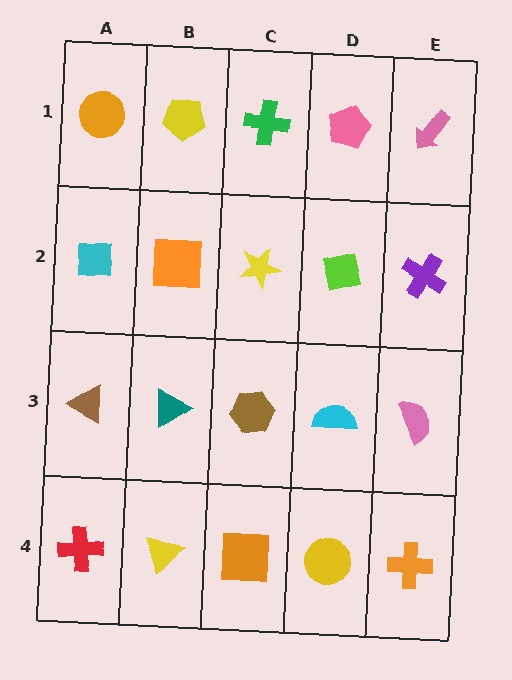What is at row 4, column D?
A yellow circle.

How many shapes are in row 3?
5 shapes.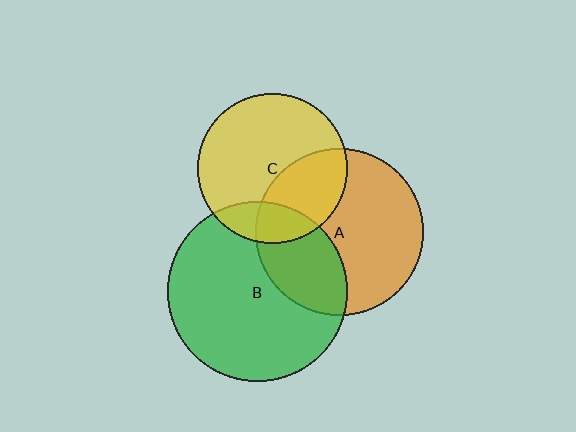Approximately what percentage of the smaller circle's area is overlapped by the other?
Approximately 35%.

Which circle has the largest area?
Circle B (green).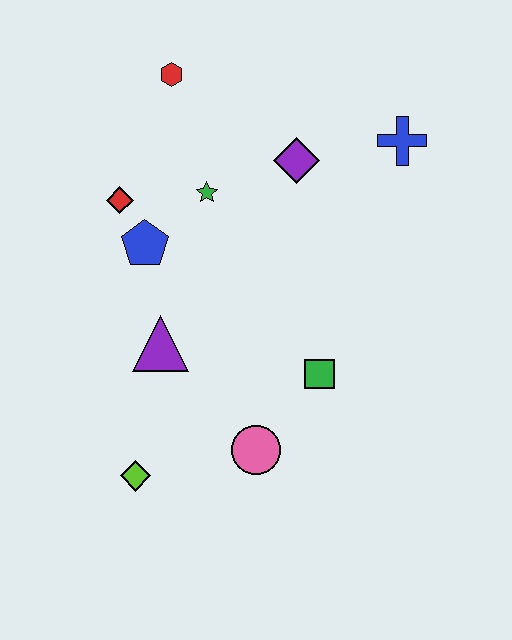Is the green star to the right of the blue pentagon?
Yes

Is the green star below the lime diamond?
No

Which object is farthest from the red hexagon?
The lime diamond is farthest from the red hexagon.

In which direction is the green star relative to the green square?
The green star is above the green square.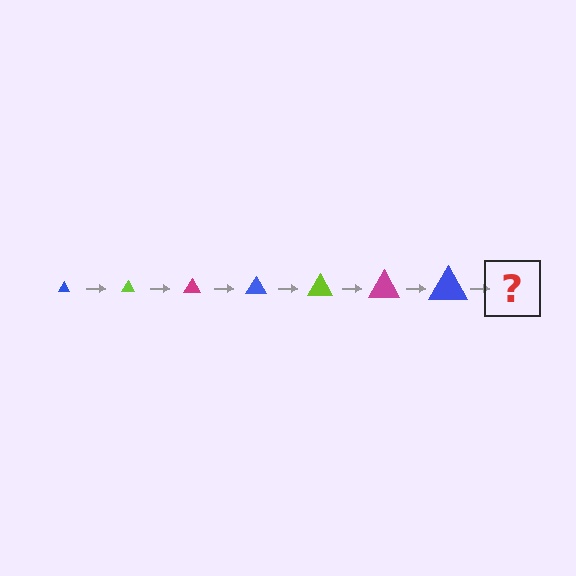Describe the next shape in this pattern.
It should be a lime triangle, larger than the previous one.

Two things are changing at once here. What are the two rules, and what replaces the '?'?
The two rules are that the triangle grows larger each step and the color cycles through blue, lime, and magenta. The '?' should be a lime triangle, larger than the previous one.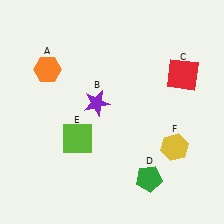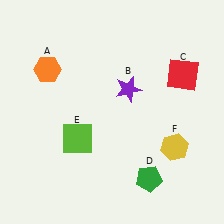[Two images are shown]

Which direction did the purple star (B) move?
The purple star (B) moved right.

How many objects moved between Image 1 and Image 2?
1 object moved between the two images.